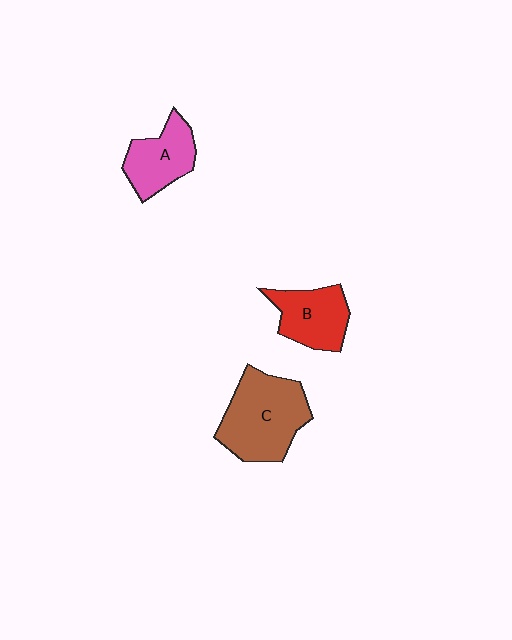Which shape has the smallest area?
Shape A (pink).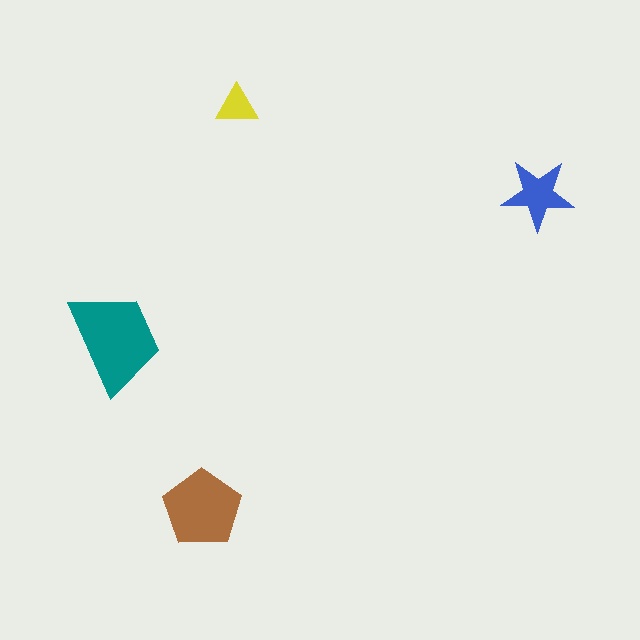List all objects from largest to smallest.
The teal trapezoid, the brown pentagon, the blue star, the yellow triangle.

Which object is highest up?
The yellow triangle is topmost.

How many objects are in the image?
There are 4 objects in the image.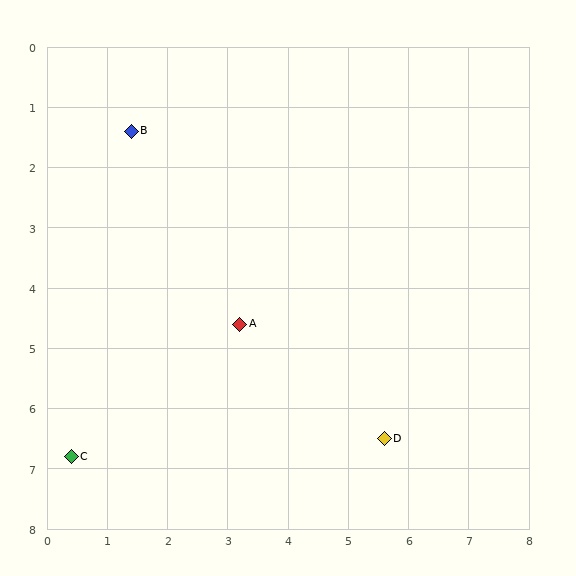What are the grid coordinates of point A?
Point A is at approximately (3.2, 4.6).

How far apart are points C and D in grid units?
Points C and D are about 5.2 grid units apart.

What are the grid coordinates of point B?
Point B is at approximately (1.4, 1.4).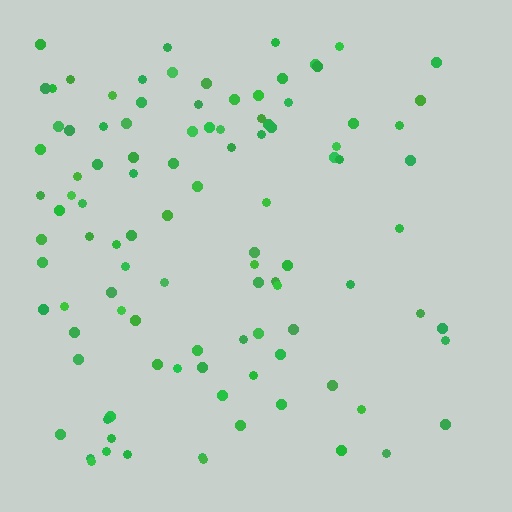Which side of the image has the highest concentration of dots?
The left.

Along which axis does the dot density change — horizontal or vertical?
Horizontal.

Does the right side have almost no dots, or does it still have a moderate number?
Still a moderate number, just noticeably fewer than the left.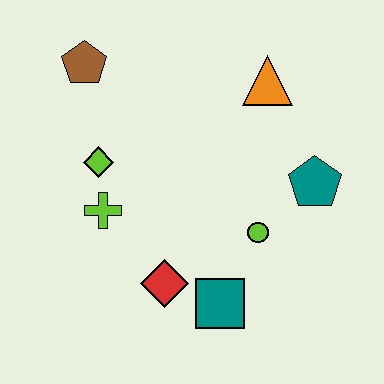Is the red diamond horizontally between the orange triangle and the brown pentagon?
Yes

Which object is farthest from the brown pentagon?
The teal square is farthest from the brown pentagon.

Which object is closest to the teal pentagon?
The lime circle is closest to the teal pentagon.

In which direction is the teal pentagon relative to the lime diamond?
The teal pentagon is to the right of the lime diamond.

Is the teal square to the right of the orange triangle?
No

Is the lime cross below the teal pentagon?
Yes